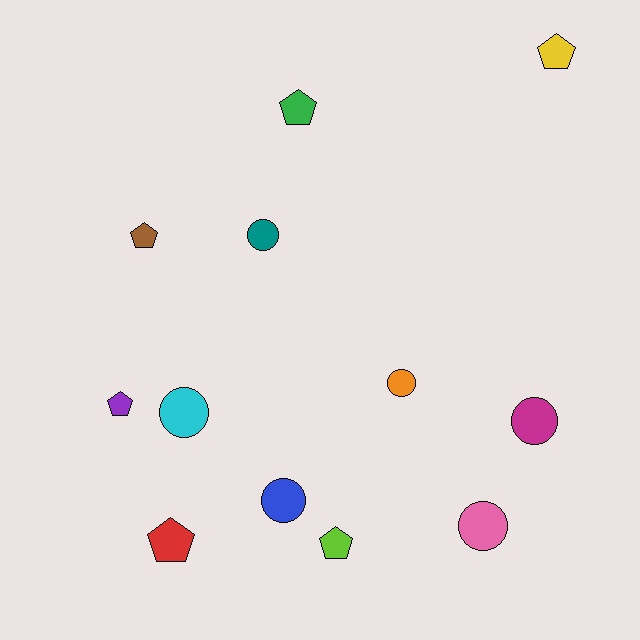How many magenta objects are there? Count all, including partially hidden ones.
There is 1 magenta object.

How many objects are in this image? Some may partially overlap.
There are 12 objects.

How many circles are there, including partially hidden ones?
There are 6 circles.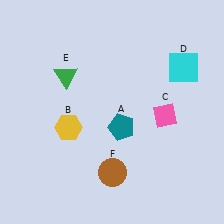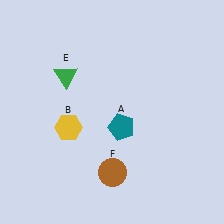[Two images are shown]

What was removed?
The pink diamond (C), the cyan square (D) were removed in Image 2.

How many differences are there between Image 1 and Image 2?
There are 2 differences between the two images.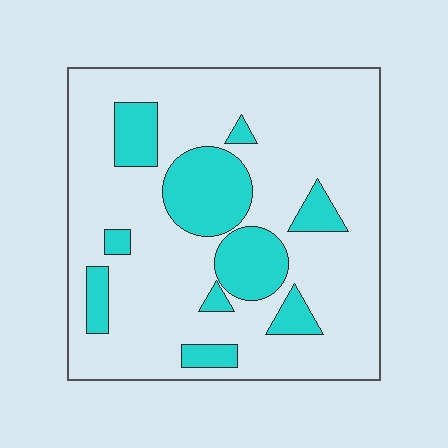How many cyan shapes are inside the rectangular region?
10.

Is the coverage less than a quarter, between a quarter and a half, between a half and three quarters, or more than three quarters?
Less than a quarter.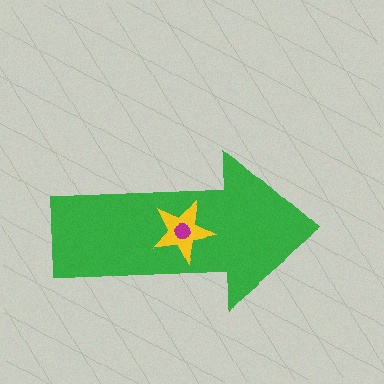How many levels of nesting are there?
3.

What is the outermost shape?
The green arrow.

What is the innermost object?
The magenta circle.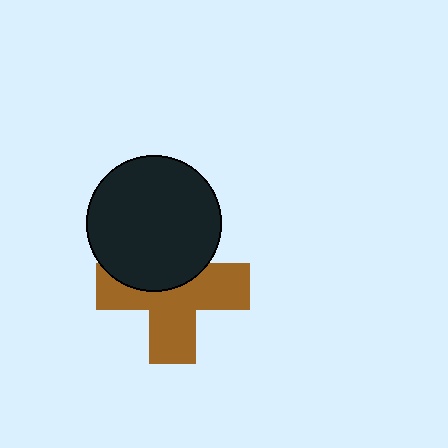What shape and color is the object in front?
The object in front is a black circle.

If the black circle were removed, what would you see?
You would see the complete brown cross.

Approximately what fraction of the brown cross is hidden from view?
Roughly 39% of the brown cross is hidden behind the black circle.